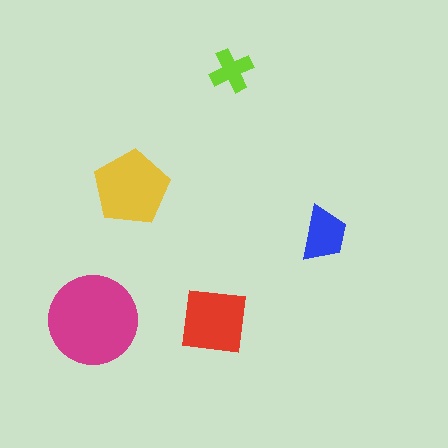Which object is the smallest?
The lime cross.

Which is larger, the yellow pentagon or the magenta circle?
The magenta circle.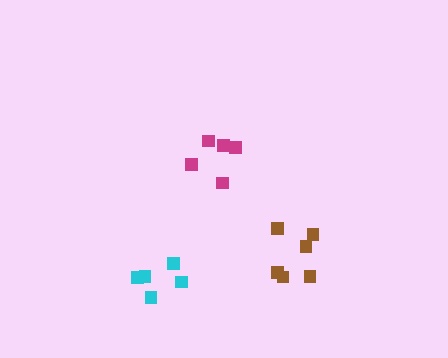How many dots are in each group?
Group 1: 5 dots, Group 2: 5 dots, Group 3: 6 dots (16 total).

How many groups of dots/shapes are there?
There are 3 groups.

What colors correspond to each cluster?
The clusters are colored: cyan, magenta, brown.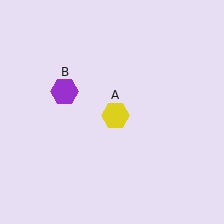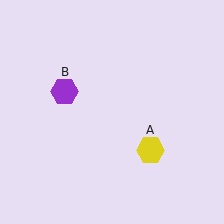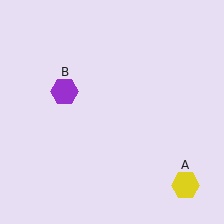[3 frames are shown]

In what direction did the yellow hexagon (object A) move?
The yellow hexagon (object A) moved down and to the right.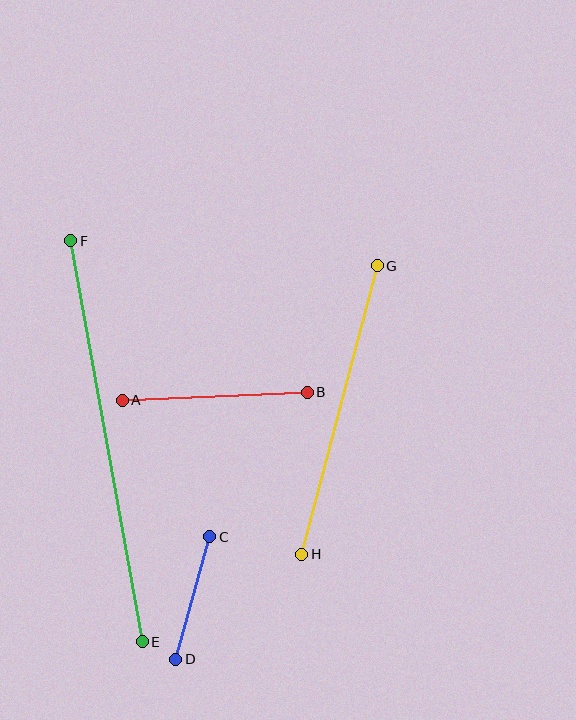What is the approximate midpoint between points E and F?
The midpoint is at approximately (106, 441) pixels.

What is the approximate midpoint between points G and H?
The midpoint is at approximately (339, 410) pixels.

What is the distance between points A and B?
The distance is approximately 185 pixels.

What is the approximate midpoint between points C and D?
The midpoint is at approximately (193, 598) pixels.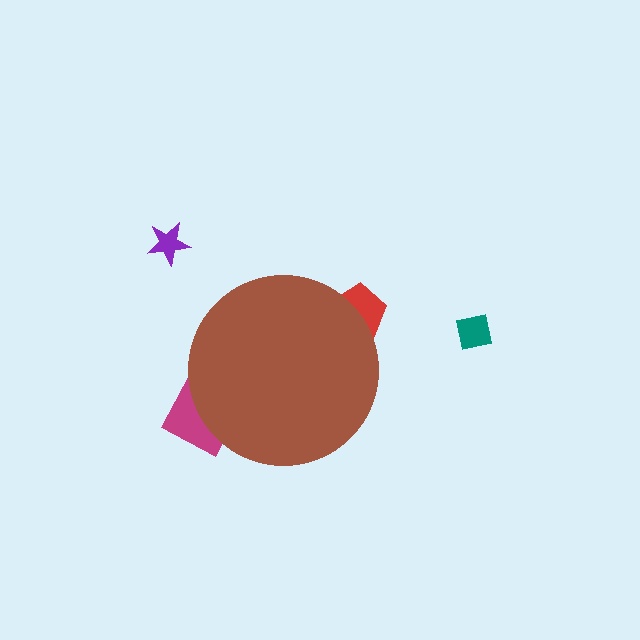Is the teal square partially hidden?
No, the teal square is fully visible.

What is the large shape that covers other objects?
A brown circle.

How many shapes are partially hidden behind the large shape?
2 shapes are partially hidden.